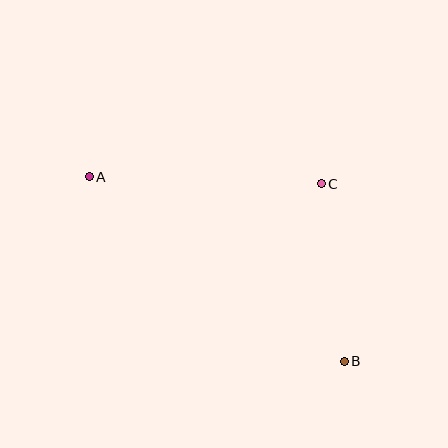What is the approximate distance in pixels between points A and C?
The distance between A and C is approximately 232 pixels.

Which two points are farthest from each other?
Points A and B are farthest from each other.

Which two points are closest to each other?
Points B and C are closest to each other.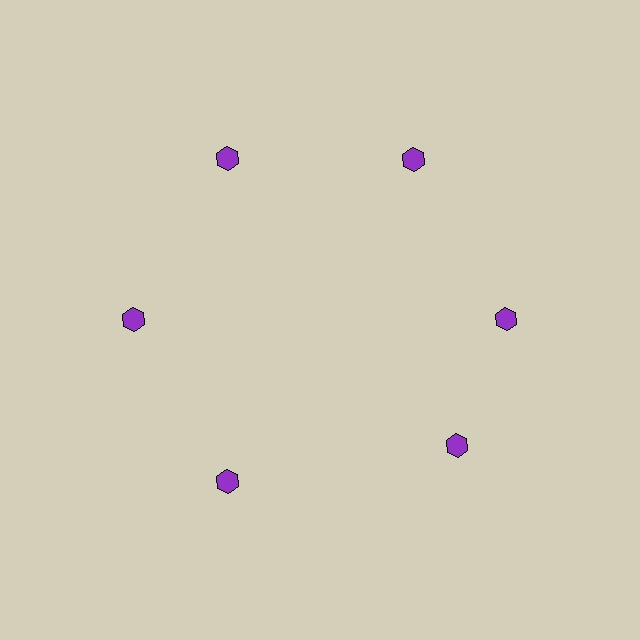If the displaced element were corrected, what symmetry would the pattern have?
It would have 6-fold rotational symmetry — the pattern would map onto itself every 60 degrees.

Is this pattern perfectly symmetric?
No. The 6 purple hexagons are arranged in a ring, but one element near the 5 o'clock position is rotated out of alignment along the ring, breaking the 6-fold rotational symmetry.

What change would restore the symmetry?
The symmetry would be restored by rotating it back into even spacing with its neighbors so that all 6 hexagons sit at equal angles and equal distance from the center.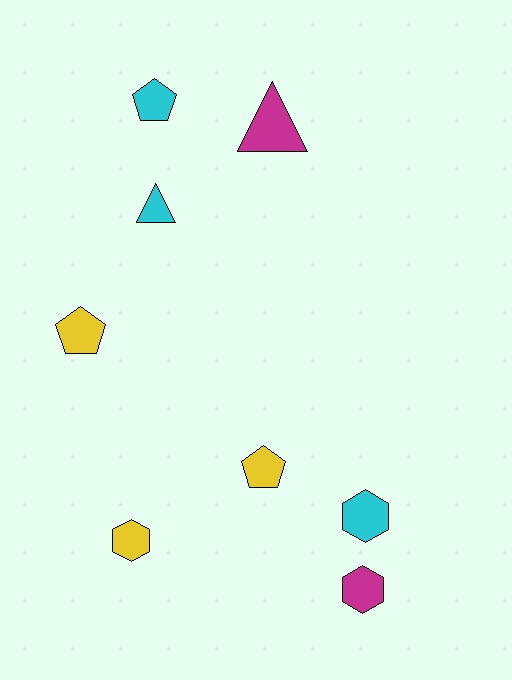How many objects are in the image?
There are 8 objects.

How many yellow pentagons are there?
There are 2 yellow pentagons.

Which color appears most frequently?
Cyan, with 3 objects.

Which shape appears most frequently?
Hexagon, with 3 objects.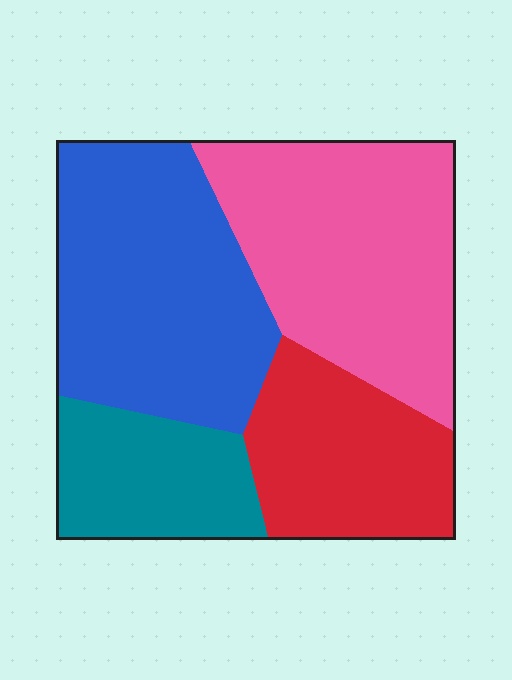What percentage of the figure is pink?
Pink takes up between a quarter and a half of the figure.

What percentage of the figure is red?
Red takes up about one fifth (1/5) of the figure.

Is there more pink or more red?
Pink.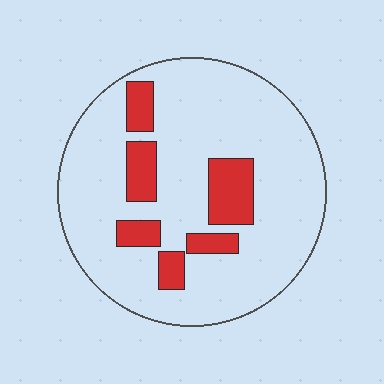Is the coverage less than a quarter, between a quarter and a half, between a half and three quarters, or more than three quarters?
Less than a quarter.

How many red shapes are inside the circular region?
6.